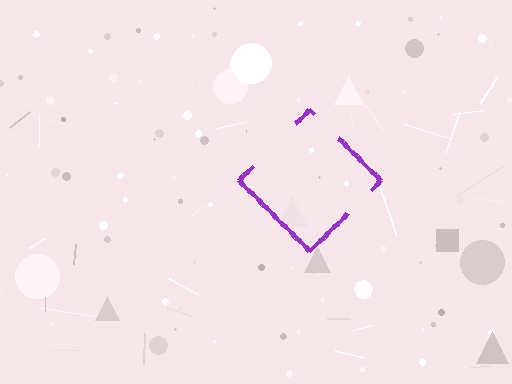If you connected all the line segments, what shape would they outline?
They would outline a diamond.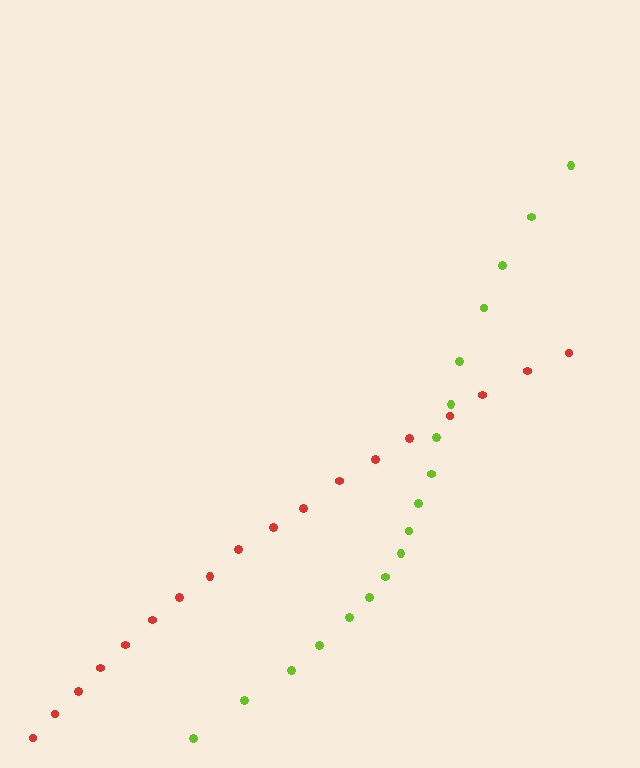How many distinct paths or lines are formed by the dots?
There are 2 distinct paths.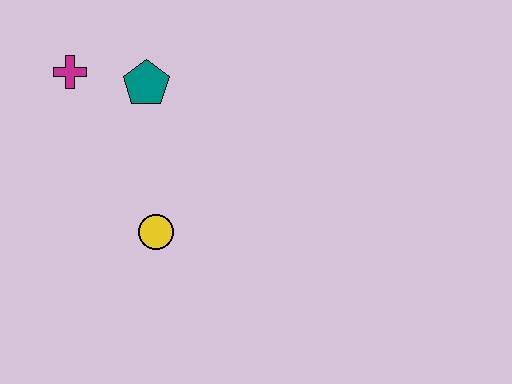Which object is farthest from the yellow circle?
The magenta cross is farthest from the yellow circle.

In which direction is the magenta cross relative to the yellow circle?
The magenta cross is above the yellow circle.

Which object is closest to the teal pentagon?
The magenta cross is closest to the teal pentagon.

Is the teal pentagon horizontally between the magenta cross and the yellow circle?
Yes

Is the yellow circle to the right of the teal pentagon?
Yes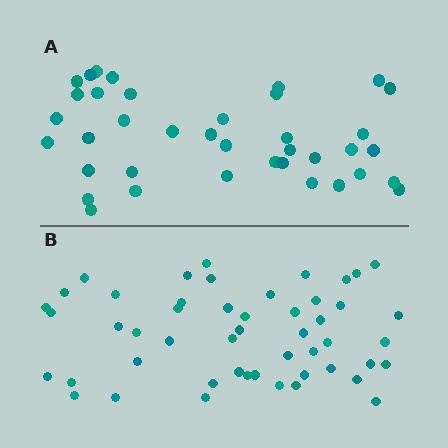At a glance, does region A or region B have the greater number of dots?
Region B (the bottom region) has more dots.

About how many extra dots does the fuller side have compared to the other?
Region B has roughly 12 or so more dots than region A.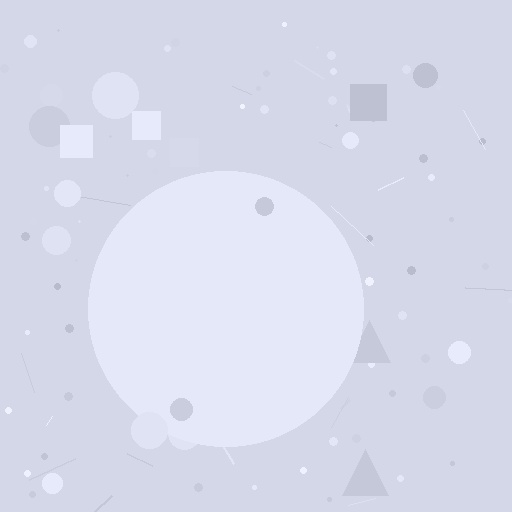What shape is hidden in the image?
A circle is hidden in the image.